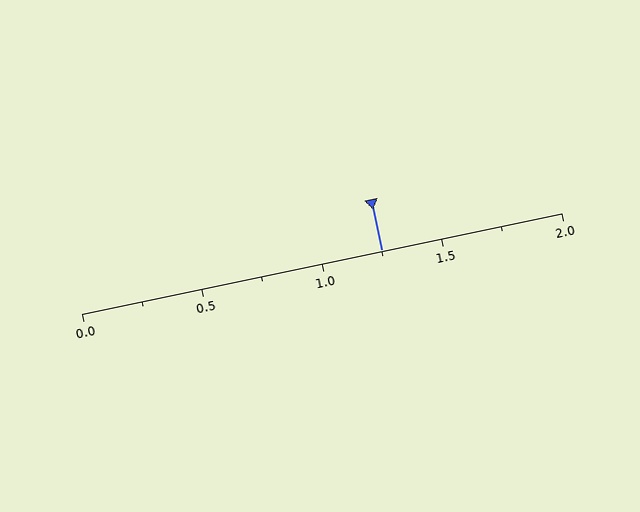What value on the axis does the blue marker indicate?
The marker indicates approximately 1.25.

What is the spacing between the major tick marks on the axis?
The major ticks are spaced 0.5 apart.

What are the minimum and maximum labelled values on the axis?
The axis runs from 0.0 to 2.0.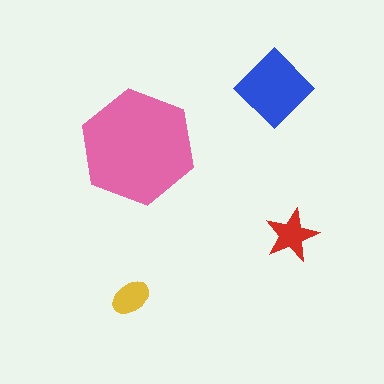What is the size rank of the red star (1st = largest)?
3rd.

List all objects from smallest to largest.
The yellow ellipse, the red star, the blue diamond, the pink hexagon.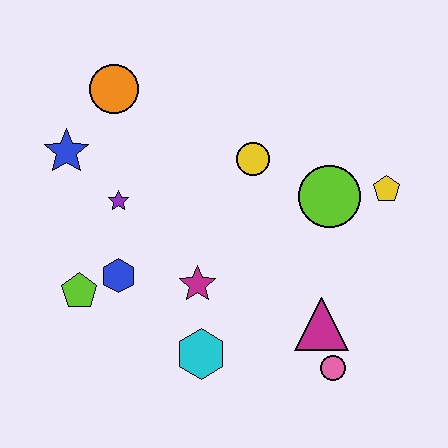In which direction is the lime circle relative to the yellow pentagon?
The lime circle is to the left of the yellow pentagon.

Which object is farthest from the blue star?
The pink circle is farthest from the blue star.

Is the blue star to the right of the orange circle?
No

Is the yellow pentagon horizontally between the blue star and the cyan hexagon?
No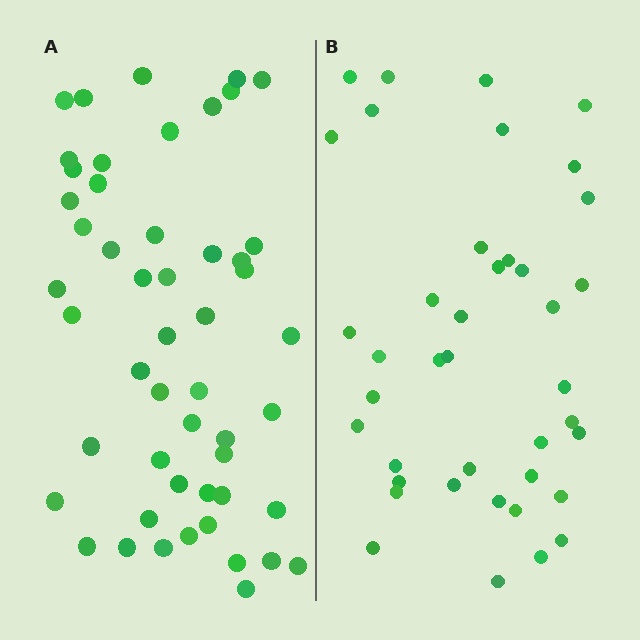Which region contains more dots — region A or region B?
Region A (the left region) has more dots.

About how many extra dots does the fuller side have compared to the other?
Region A has roughly 12 or so more dots than region B.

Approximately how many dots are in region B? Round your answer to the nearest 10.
About 40 dots.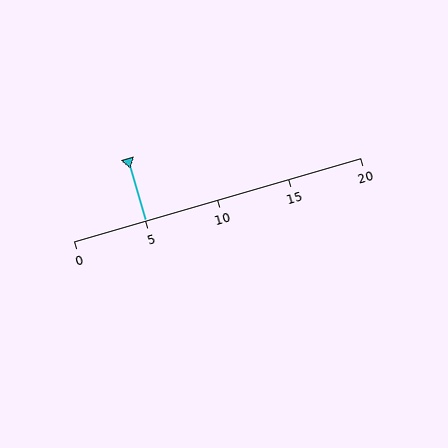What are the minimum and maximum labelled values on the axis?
The axis runs from 0 to 20.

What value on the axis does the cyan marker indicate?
The marker indicates approximately 5.